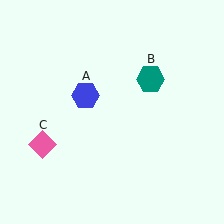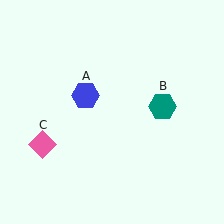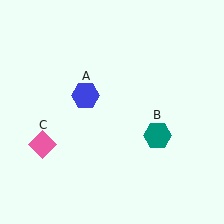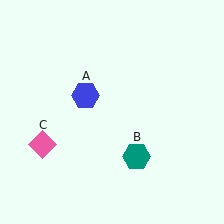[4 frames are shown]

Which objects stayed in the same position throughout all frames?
Blue hexagon (object A) and pink diamond (object C) remained stationary.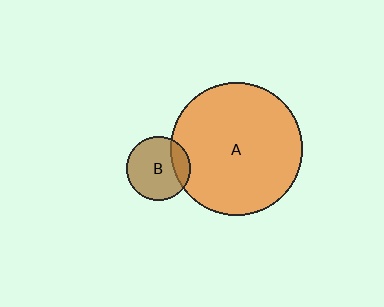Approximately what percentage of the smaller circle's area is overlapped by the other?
Approximately 20%.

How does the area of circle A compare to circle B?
Approximately 4.3 times.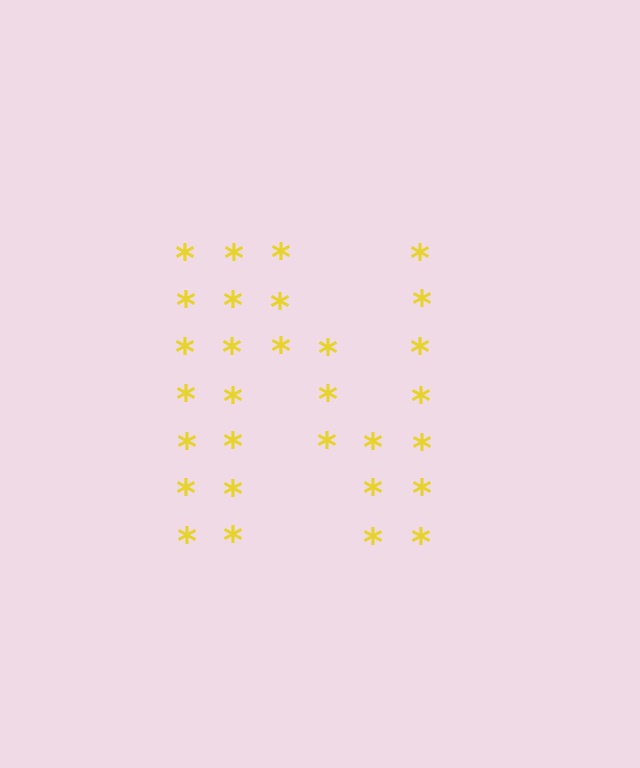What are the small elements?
The small elements are asterisks.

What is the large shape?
The large shape is the letter N.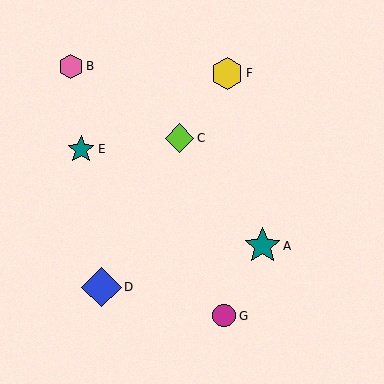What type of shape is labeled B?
Shape B is a pink hexagon.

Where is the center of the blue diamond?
The center of the blue diamond is at (101, 287).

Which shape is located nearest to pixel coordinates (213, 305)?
The magenta circle (labeled G) at (224, 316) is nearest to that location.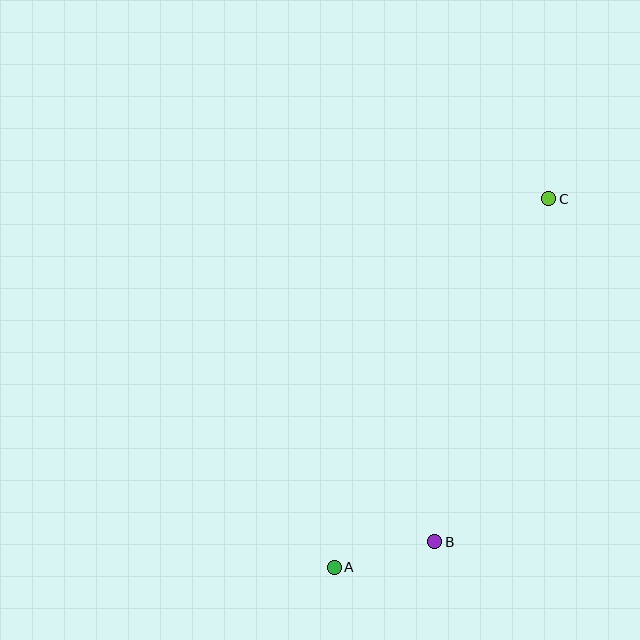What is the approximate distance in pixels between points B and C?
The distance between B and C is approximately 361 pixels.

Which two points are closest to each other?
Points A and B are closest to each other.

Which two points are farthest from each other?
Points A and C are farthest from each other.